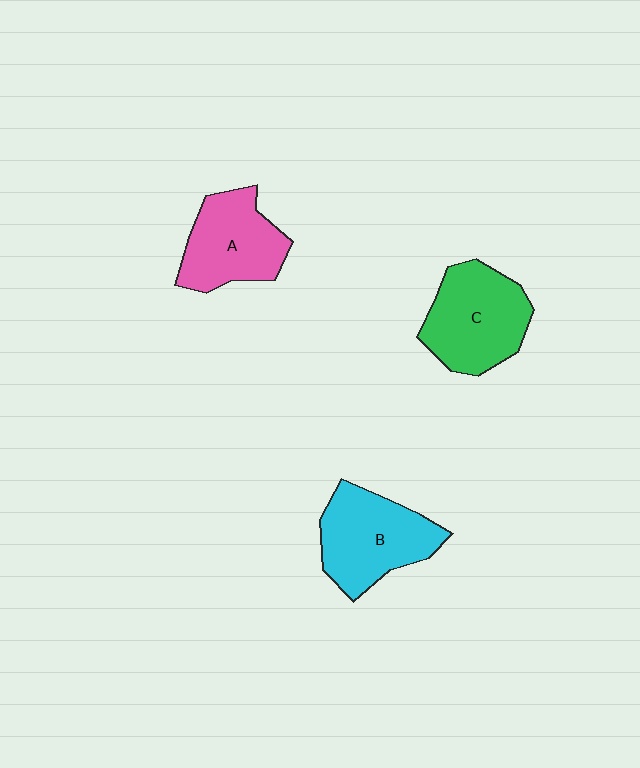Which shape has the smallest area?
Shape A (pink).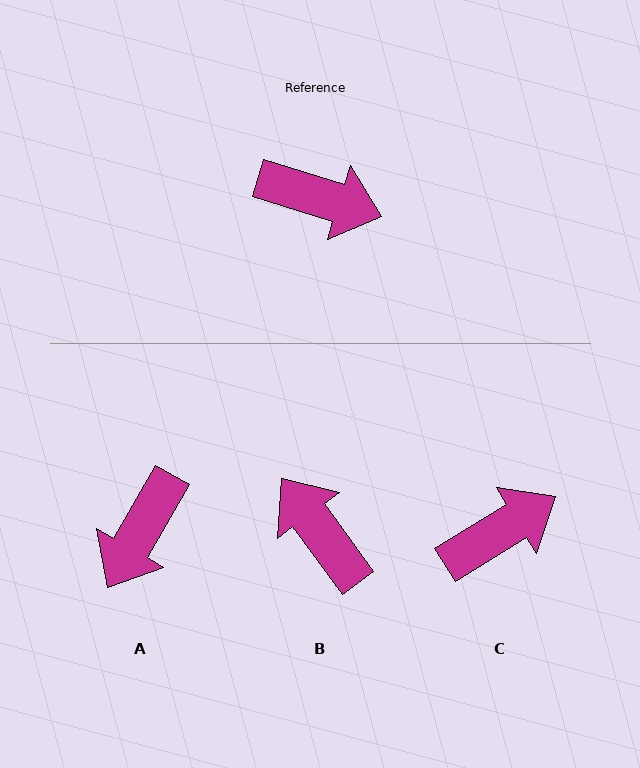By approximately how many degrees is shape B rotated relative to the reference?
Approximately 143 degrees counter-clockwise.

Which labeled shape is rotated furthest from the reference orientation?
B, about 143 degrees away.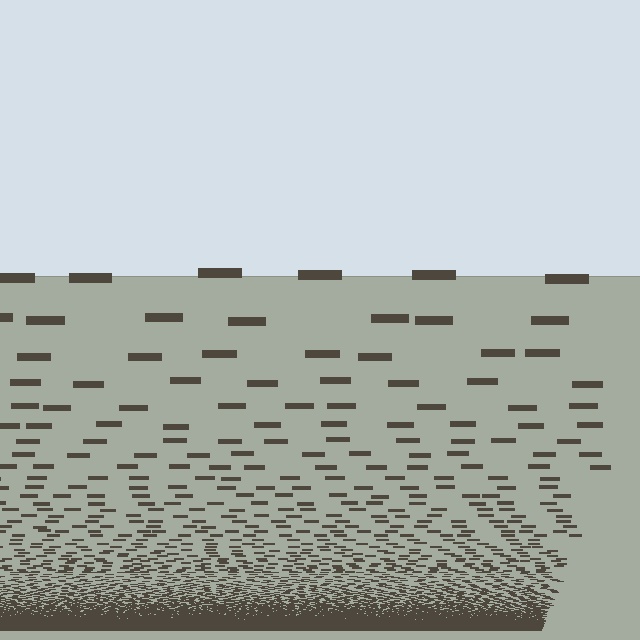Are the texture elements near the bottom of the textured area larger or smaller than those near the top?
Smaller. The gradient is inverted — elements near the bottom are smaller and denser.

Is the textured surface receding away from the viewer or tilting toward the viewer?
The surface appears to tilt toward the viewer. Texture elements get larger and sparser toward the top.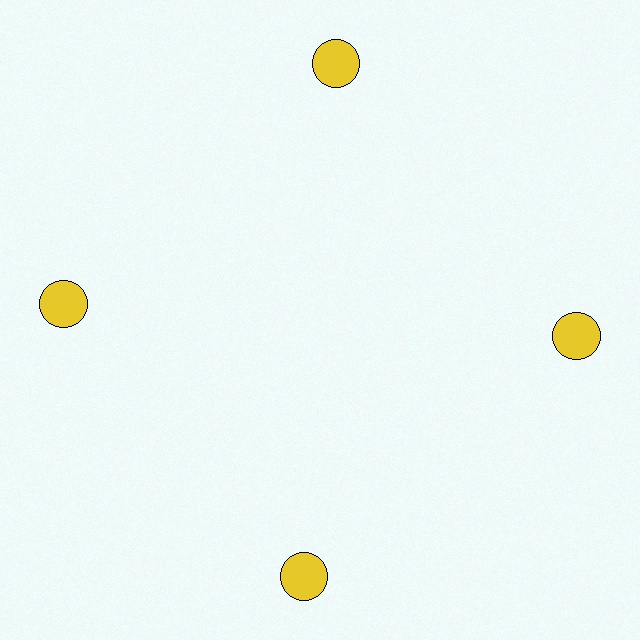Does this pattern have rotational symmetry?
Yes, this pattern has 4-fold rotational symmetry. It looks the same after rotating 90 degrees around the center.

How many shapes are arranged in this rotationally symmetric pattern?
There are 4 shapes, arranged in 4 groups of 1.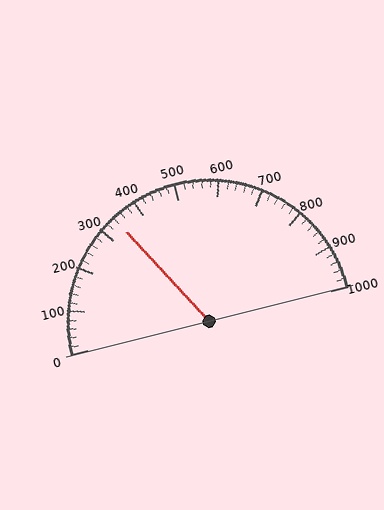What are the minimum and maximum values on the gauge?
The gauge ranges from 0 to 1000.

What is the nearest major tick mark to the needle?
The nearest major tick mark is 300.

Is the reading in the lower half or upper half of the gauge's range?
The reading is in the lower half of the range (0 to 1000).